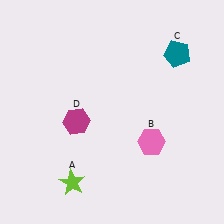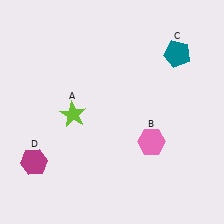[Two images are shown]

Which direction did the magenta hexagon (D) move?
The magenta hexagon (D) moved left.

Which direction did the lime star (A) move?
The lime star (A) moved up.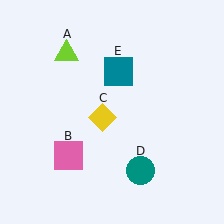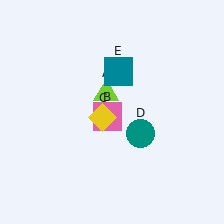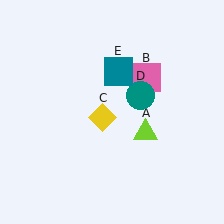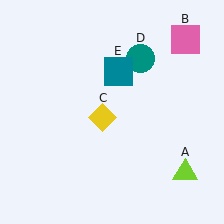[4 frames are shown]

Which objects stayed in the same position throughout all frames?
Yellow diamond (object C) and teal square (object E) remained stationary.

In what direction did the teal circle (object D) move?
The teal circle (object D) moved up.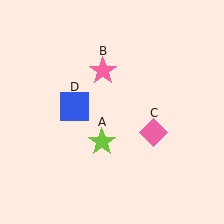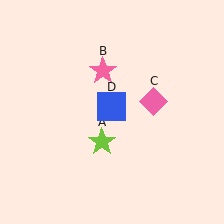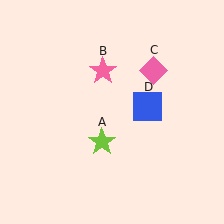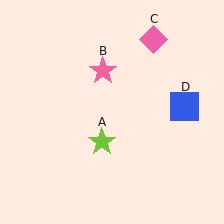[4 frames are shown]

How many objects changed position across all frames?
2 objects changed position: pink diamond (object C), blue square (object D).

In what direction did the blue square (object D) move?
The blue square (object D) moved right.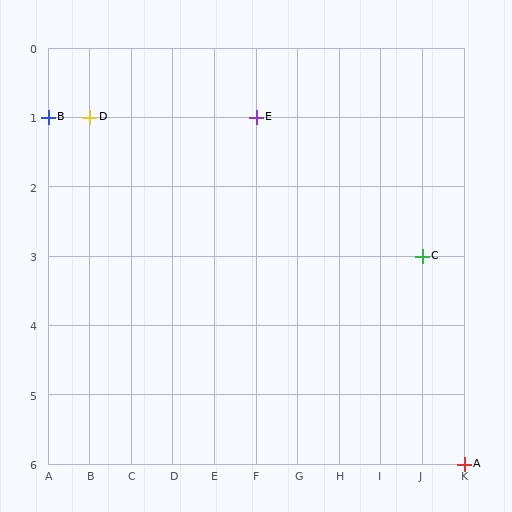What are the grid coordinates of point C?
Point C is at grid coordinates (J, 3).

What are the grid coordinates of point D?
Point D is at grid coordinates (B, 1).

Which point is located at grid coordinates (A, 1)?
Point B is at (A, 1).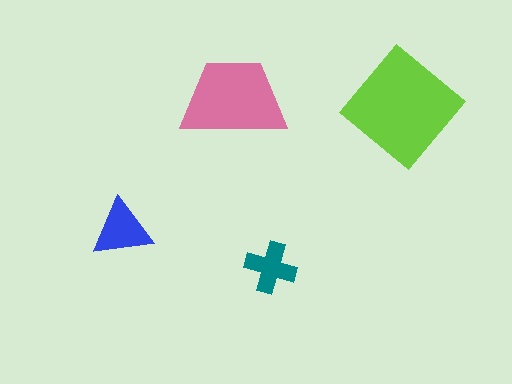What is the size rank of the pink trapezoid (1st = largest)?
2nd.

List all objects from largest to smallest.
The lime diamond, the pink trapezoid, the blue triangle, the teal cross.